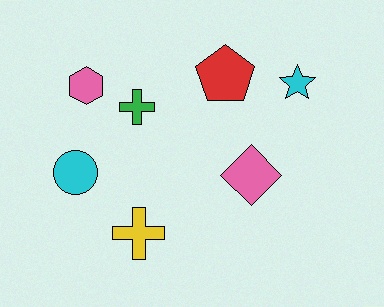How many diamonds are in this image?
There is 1 diamond.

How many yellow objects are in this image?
There is 1 yellow object.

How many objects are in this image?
There are 7 objects.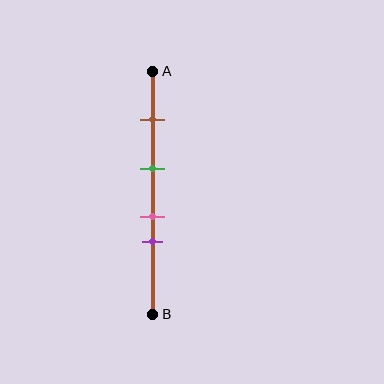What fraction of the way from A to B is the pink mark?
The pink mark is approximately 60% (0.6) of the way from A to B.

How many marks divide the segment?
There are 4 marks dividing the segment.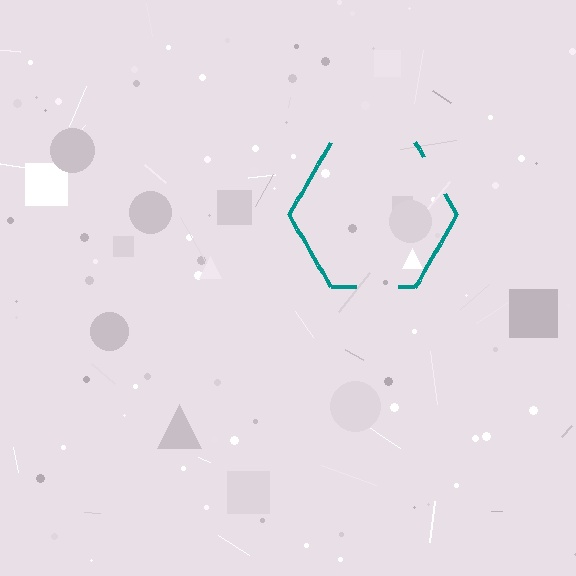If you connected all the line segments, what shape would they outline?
They would outline a hexagon.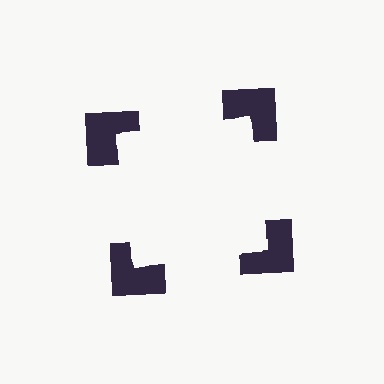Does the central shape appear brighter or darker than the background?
It typically appears slightly brighter than the background, even though no actual brightness change is drawn.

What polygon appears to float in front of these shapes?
An illusory square — its edges are inferred from the aligned wedge cuts in the notched squares, not physically drawn.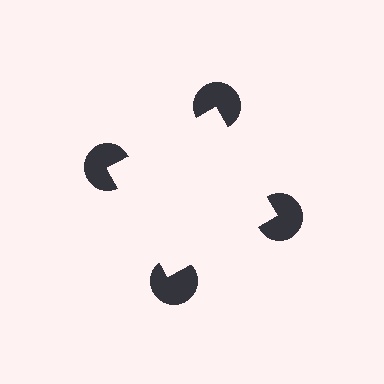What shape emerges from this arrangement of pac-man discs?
An illusory square — its edges are inferred from the aligned wedge cuts in the pac-man discs, not physically drawn.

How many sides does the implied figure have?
4 sides.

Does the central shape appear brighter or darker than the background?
It typically appears slightly brighter than the background, even though no actual brightness change is drawn.